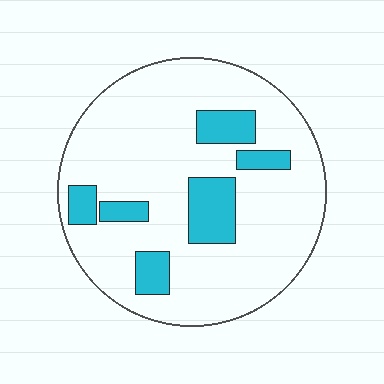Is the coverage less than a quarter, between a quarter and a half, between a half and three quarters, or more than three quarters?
Less than a quarter.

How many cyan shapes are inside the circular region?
6.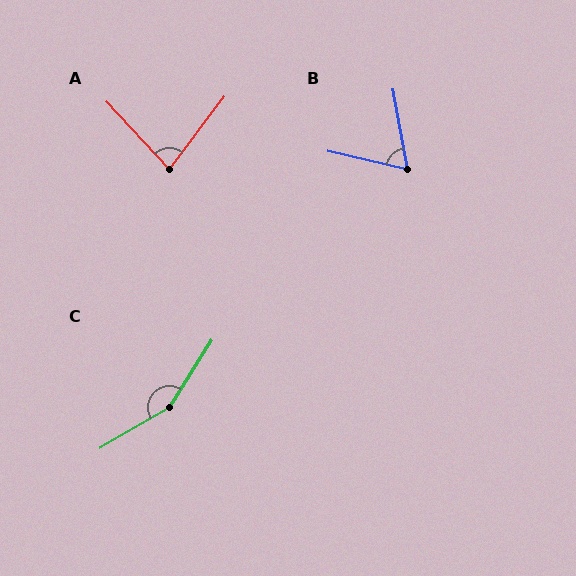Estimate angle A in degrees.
Approximately 80 degrees.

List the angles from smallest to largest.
B (67°), A (80°), C (153°).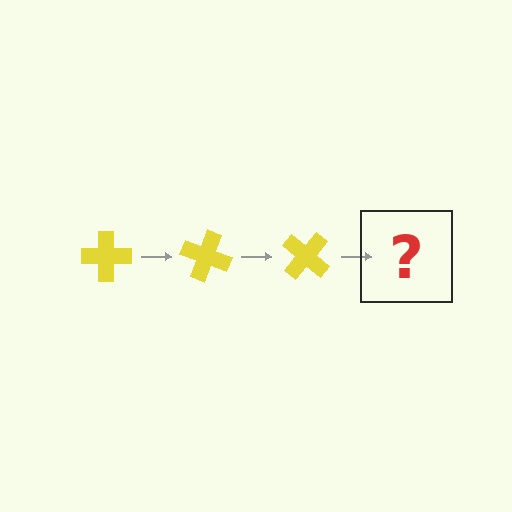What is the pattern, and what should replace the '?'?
The pattern is that the cross rotates 20 degrees each step. The '?' should be a yellow cross rotated 60 degrees.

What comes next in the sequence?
The next element should be a yellow cross rotated 60 degrees.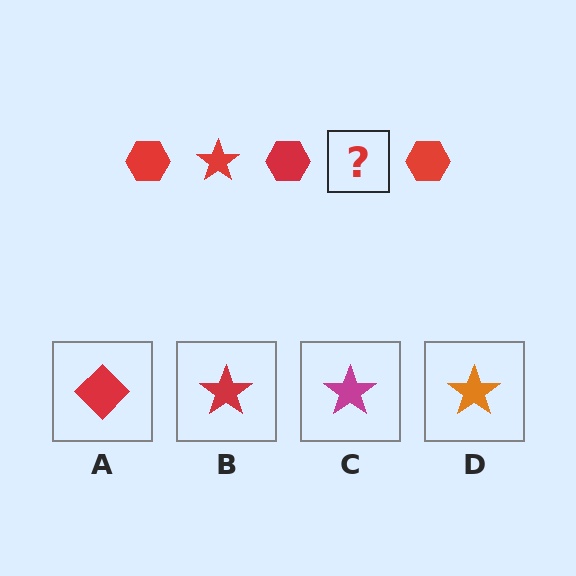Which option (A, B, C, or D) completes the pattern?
B.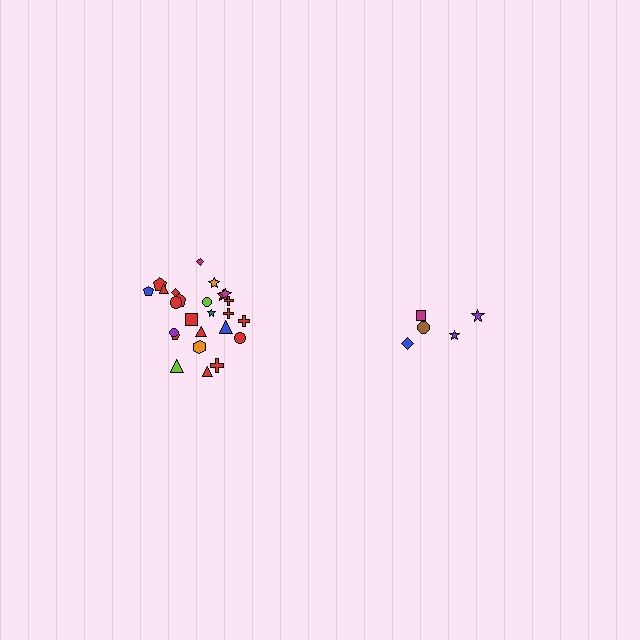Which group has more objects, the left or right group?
The left group.